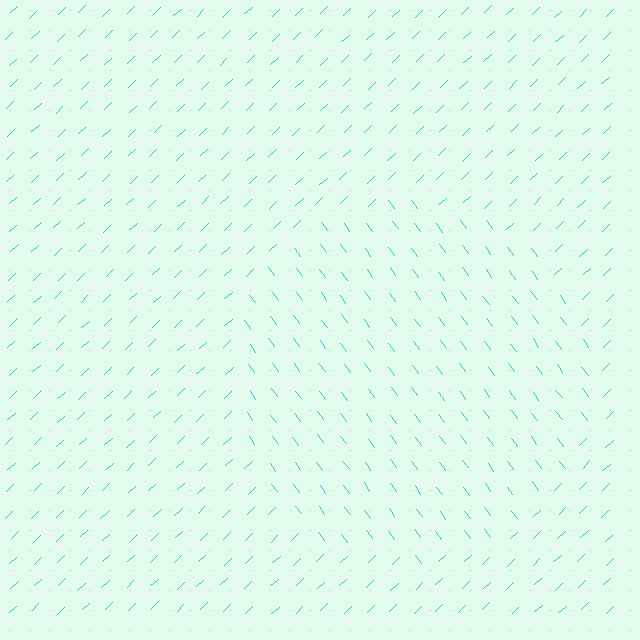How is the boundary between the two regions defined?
The boundary is defined purely by a change in line orientation (approximately 83 degrees difference). All lines are the same color and thickness.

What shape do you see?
I see a circle.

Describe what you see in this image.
The image is filled with small cyan line segments. A circle region in the image has lines oriented differently from the surrounding lines, creating a visible texture boundary.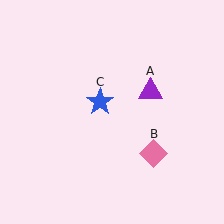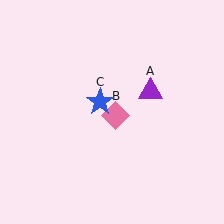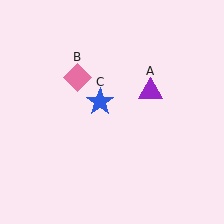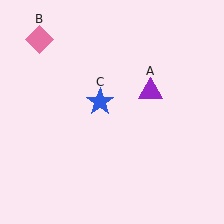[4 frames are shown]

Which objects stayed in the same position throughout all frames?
Purple triangle (object A) and blue star (object C) remained stationary.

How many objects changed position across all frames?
1 object changed position: pink diamond (object B).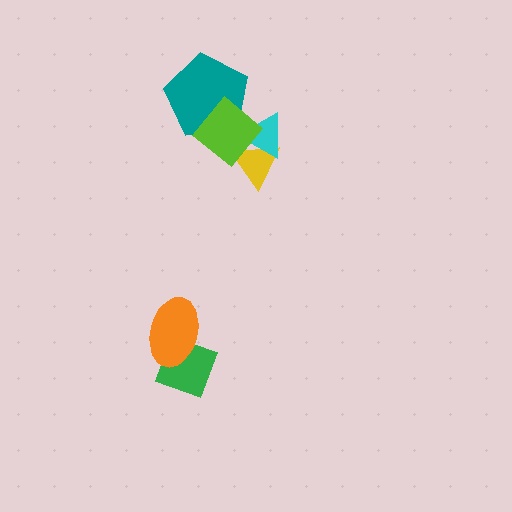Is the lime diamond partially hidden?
No, no other shape covers it.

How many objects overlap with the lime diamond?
3 objects overlap with the lime diamond.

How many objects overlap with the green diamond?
1 object overlaps with the green diamond.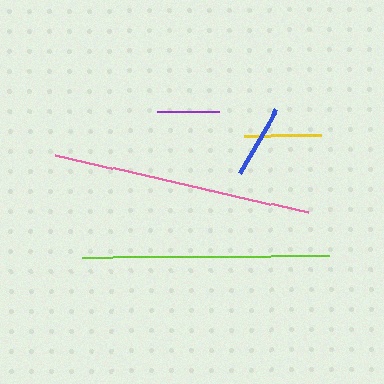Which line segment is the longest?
The pink line is the longest at approximately 260 pixels.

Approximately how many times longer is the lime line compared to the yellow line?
The lime line is approximately 3.2 times the length of the yellow line.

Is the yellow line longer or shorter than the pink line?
The pink line is longer than the yellow line.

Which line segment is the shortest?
The purple line is the shortest at approximately 62 pixels.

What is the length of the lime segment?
The lime segment is approximately 248 pixels long.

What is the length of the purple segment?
The purple segment is approximately 62 pixels long.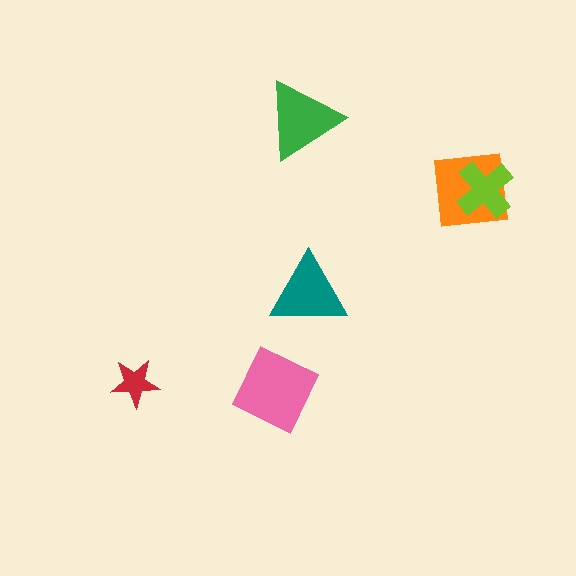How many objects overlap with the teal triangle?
0 objects overlap with the teal triangle.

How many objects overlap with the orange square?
1 object overlaps with the orange square.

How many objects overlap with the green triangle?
0 objects overlap with the green triangle.